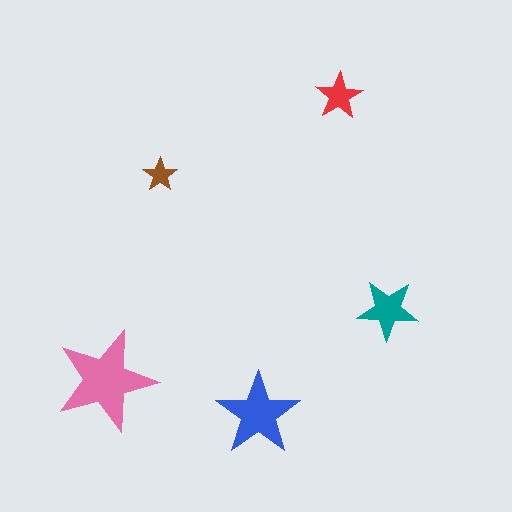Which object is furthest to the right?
The teal star is rightmost.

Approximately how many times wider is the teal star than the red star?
About 1.5 times wider.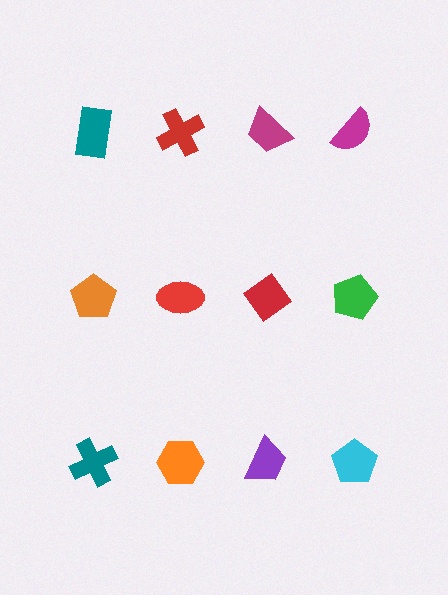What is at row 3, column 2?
An orange hexagon.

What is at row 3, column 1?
A teal cross.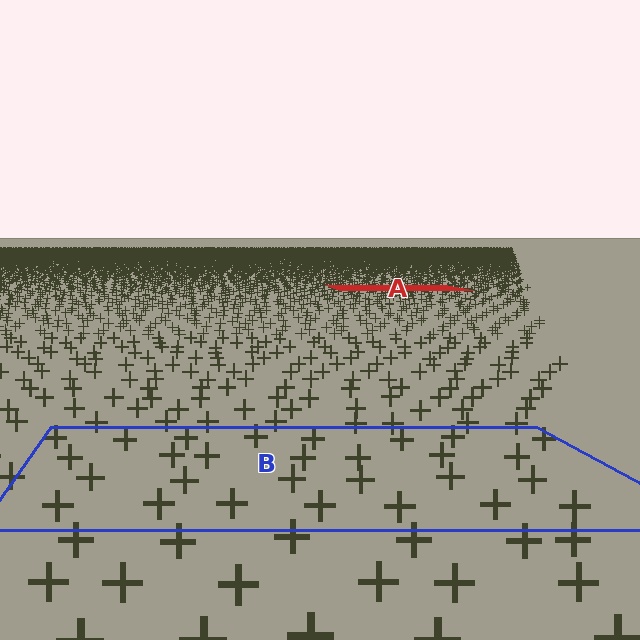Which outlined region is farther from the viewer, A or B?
Region A is farther from the viewer — the texture elements inside it appear smaller and more densely packed.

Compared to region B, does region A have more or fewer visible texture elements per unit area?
Region A has more texture elements per unit area — they are packed more densely because it is farther away.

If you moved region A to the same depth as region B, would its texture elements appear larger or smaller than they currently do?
They would appear larger. At a closer depth, the same texture elements are projected at a bigger on-screen size.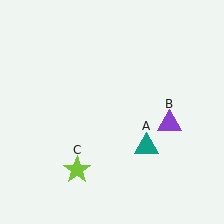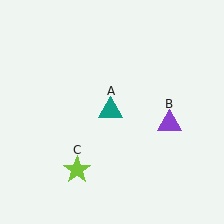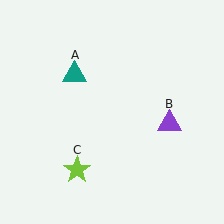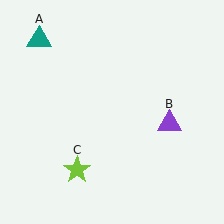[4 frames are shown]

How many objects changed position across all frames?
1 object changed position: teal triangle (object A).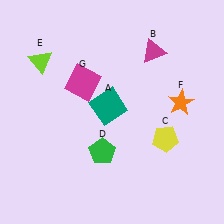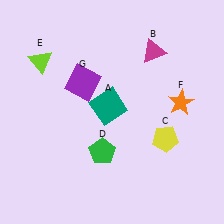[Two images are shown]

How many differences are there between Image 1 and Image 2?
There is 1 difference between the two images.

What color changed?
The square (G) changed from magenta in Image 1 to purple in Image 2.